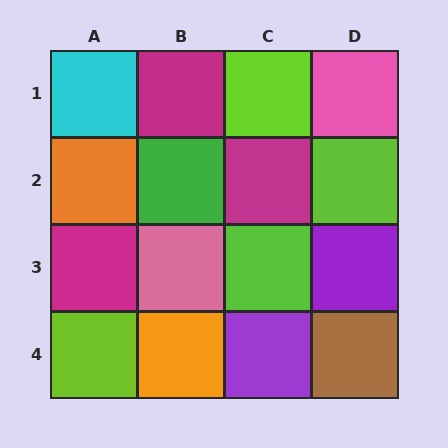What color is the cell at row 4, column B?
Orange.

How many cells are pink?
2 cells are pink.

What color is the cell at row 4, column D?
Brown.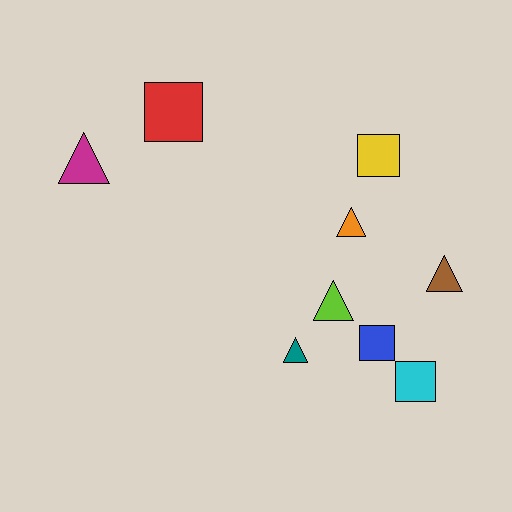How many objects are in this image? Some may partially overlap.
There are 9 objects.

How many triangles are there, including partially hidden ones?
There are 5 triangles.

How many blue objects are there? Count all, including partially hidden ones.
There is 1 blue object.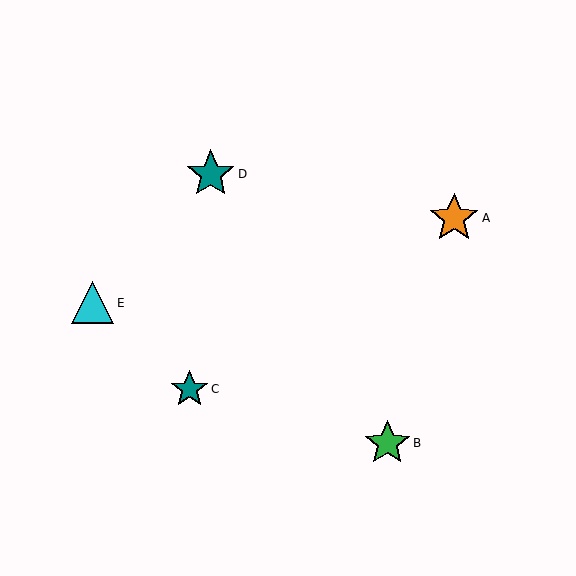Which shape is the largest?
The orange star (labeled A) is the largest.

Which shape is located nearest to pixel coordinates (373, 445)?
The green star (labeled B) at (387, 443) is nearest to that location.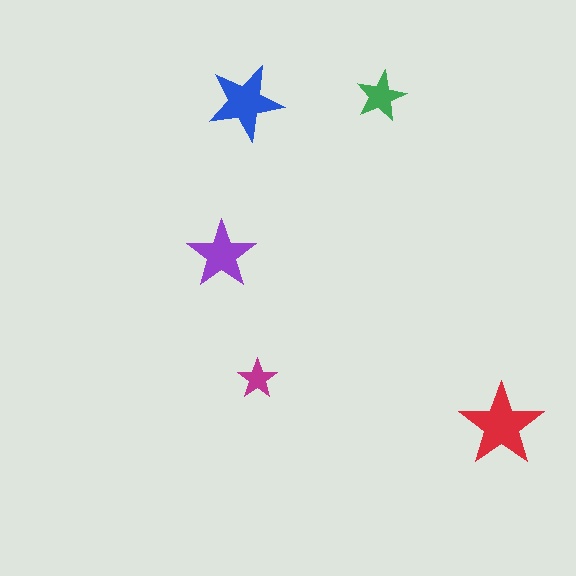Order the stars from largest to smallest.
the red one, the blue one, the purple one, the green one, the magenta one.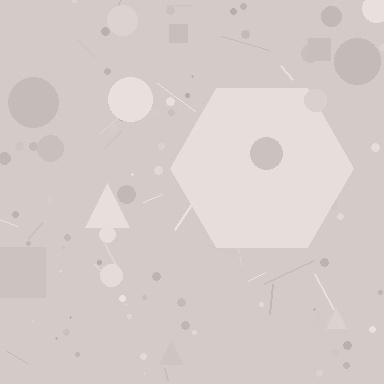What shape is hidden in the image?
A hexagon is hidden in the image.